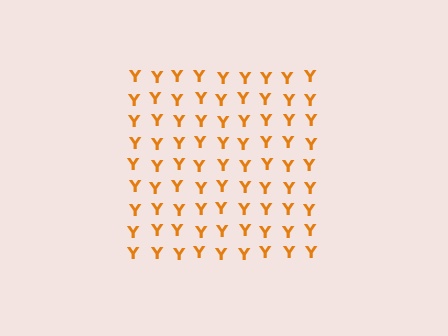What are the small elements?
The small elements are letter Y's.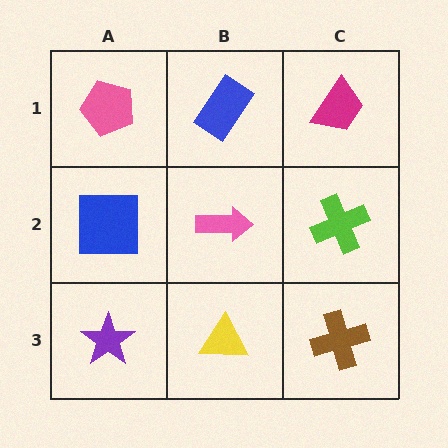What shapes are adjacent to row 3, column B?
A pink arrow (row 2, column B), a purple star (row 3, column A), a brown cross (row 3, column C).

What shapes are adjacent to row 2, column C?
A magenta trapezoid (row 1, column C), a brown cross (row 3, column C), a pink arrow (row 2, column B).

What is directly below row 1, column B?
A pink arrow.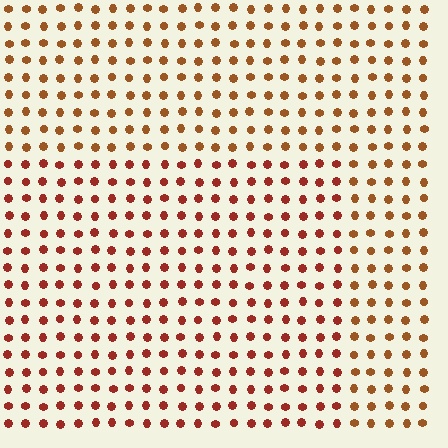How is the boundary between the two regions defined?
The boundary is defined purely by a slight shift in hue (about 23 degrees). Spacing, size, and orientation are identical on both sides.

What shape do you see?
I see a rectangle.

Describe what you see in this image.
The image is filled with small brown elements in a uniform arrangement. A rectangle-shaped region is visible where the elements are tinted to a slightly different hue, forming a subtle color boundary.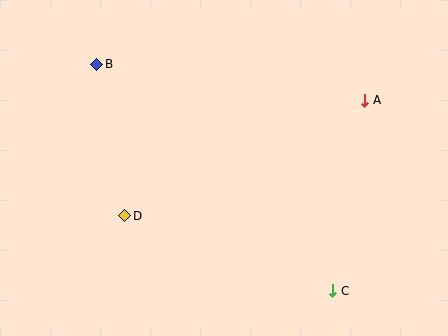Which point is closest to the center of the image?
Point D at (125, 216) is closest to the center.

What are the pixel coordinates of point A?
Point A is at (365, 100).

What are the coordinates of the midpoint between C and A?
The midpoint between C and A is at (349, 196).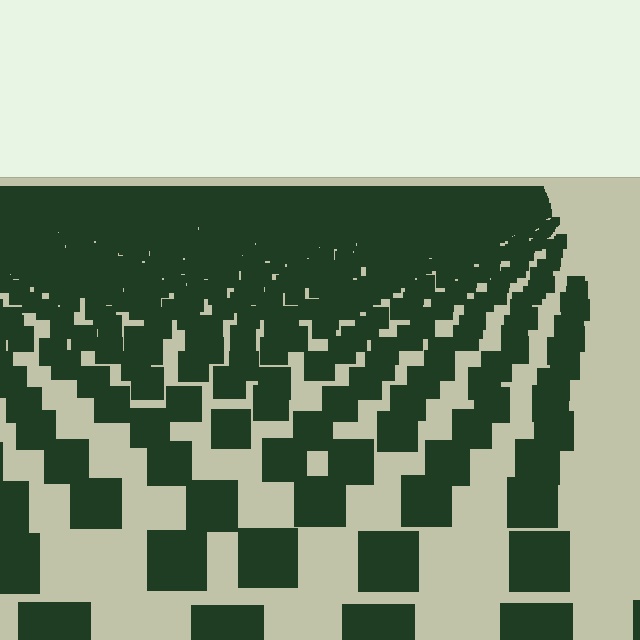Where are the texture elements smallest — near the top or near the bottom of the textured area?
Near the top.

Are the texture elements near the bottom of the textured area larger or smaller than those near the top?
Larger. Near the bottom, elements are closer to the viewer and appear at a bigger on-screen size.